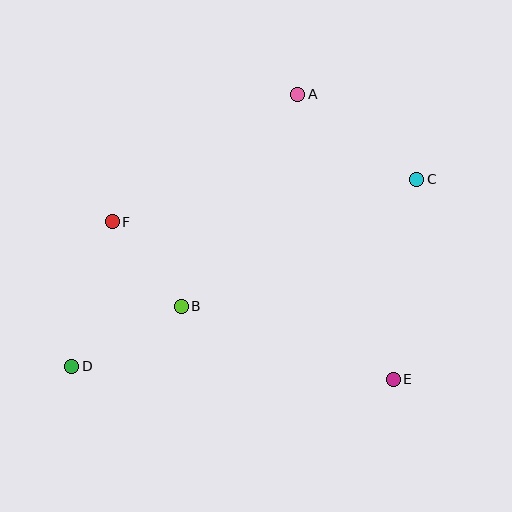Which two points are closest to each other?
Points B and F are closest to each other.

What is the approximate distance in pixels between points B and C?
The distance between B and C is approximately 268 pixels.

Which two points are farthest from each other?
Points C and D are farthest from each other.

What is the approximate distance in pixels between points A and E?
The distance between A and E is approximately 300 pixels.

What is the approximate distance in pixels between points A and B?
The distance between A and B is approximately 242 pixels.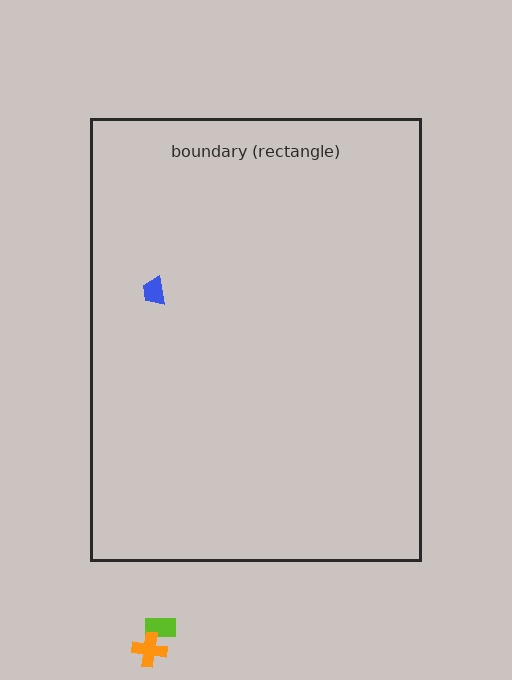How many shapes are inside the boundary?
1 inside, 2 outside.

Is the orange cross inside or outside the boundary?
Outside.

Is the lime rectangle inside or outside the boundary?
Outside.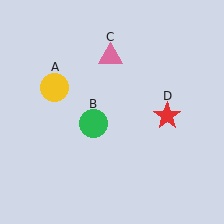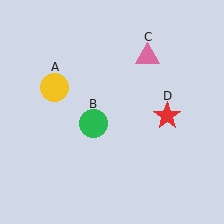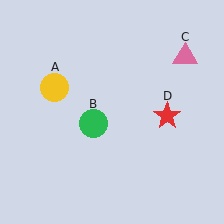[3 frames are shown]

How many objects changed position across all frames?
1 object changed position: pink triangle (object C).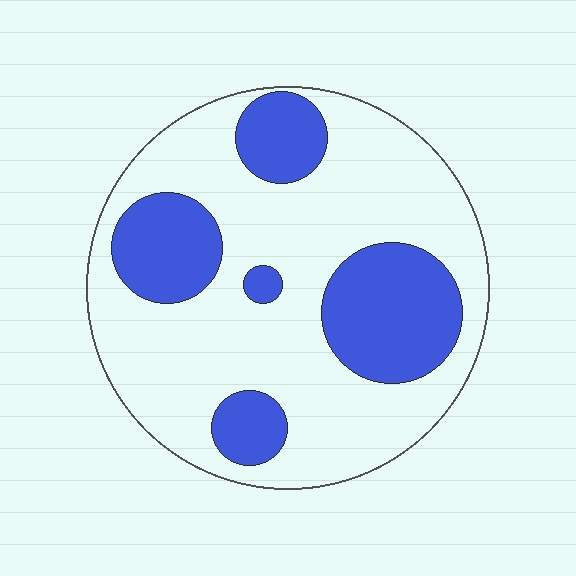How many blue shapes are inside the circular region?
5.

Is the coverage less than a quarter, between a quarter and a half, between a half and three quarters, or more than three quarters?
Between a quarter and a half.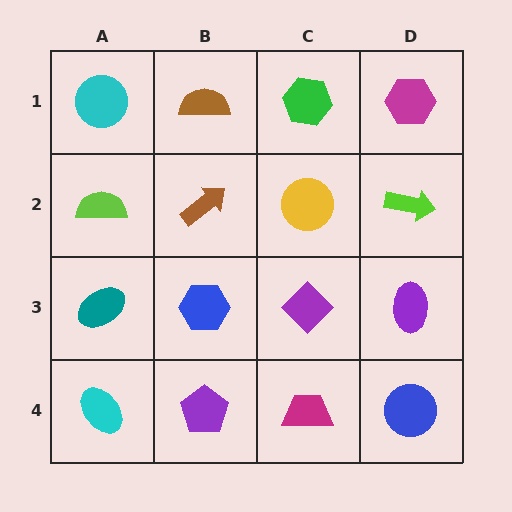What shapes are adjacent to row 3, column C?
A yellow circle (row 2, column C), a magenta trapezoid (row 4, column C), a blue hexagon (row 3, column B), a purple ellipse (row 3, column D).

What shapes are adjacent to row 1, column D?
A lime arrow (row 2, column D), a green hexagon (row 1, column C).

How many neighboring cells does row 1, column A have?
2.